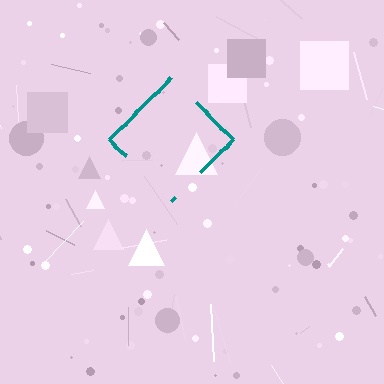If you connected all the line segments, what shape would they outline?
They would outline a diamond.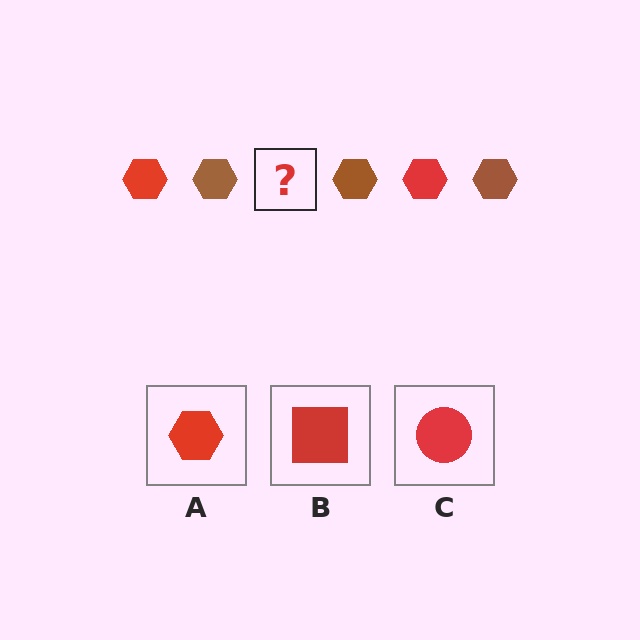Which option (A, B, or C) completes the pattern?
A.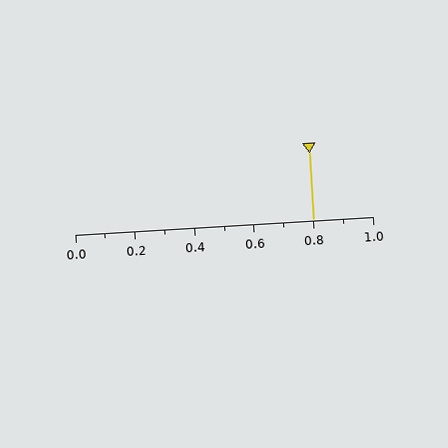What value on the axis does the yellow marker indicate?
The marker indicates approximately 0.8.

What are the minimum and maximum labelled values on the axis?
The axis runs from 0.0 to 1.0.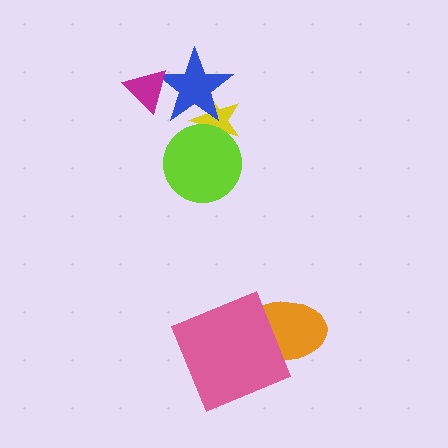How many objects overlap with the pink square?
1 object overlaps with the pink square.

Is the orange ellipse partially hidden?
Yes, it is partially covered by another shape.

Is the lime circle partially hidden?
No, no other shape covers it.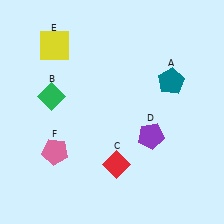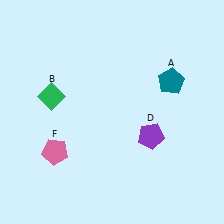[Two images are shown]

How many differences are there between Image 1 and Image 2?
There are 2 differences between the two images.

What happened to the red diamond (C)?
The red diamond (C) was removed in Image 2. It was in the bottom-right area of Image 1.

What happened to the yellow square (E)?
The yellow square (E) was removed in Image 2. It was in the top-left area of Image 1.